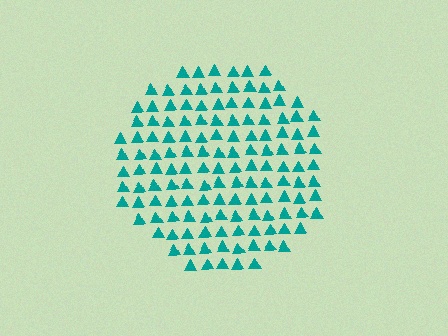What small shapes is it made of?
It is made of small triangles.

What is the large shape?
The large shape is a circle.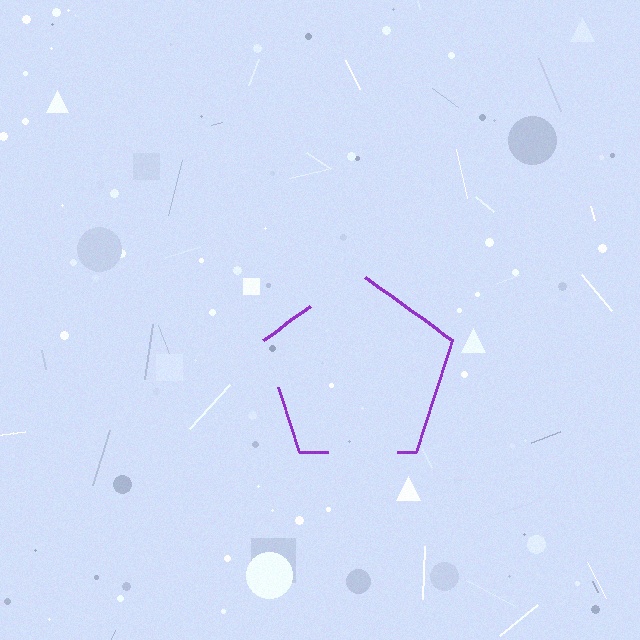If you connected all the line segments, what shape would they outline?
They would outline a pentagon.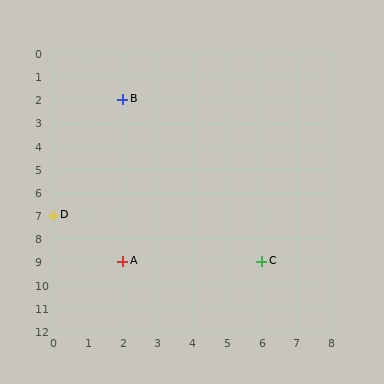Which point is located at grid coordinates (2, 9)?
Point A is at (2, 9).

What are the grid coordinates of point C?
Point C is at grid coordinates (6, 9).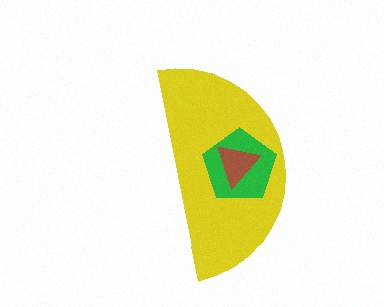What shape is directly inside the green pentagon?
The brown triangle.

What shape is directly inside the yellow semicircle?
The green pentagon.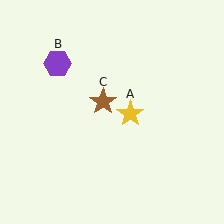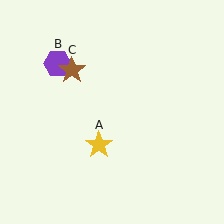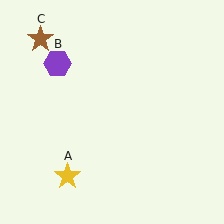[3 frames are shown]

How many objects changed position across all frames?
2 objects changed position: yellow star (object A), brown star (object C).